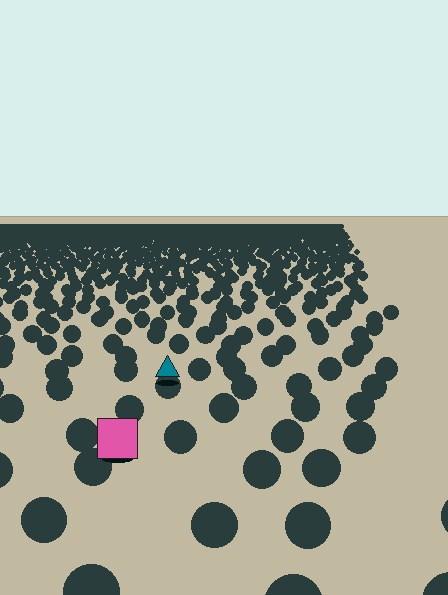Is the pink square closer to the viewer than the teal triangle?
Yes. The pink square is closer — you can tell from the texture gradient: the ground texture is coarser near it.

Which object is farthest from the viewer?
The teal triangle is farthest from the viewer. It appears smaller and the ground texture around it is denser.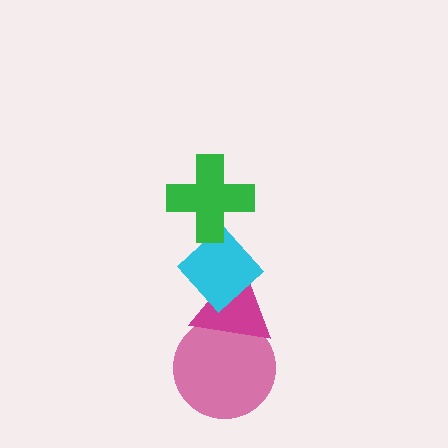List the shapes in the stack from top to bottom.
From top to bottom: the green cross, the cyan diamond, the magenta triangle, the pink circle.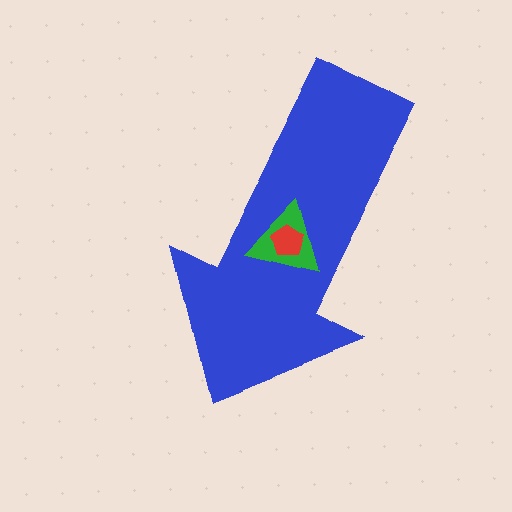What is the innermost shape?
The red pentagon.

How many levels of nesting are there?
3.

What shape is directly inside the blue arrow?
The green triangle.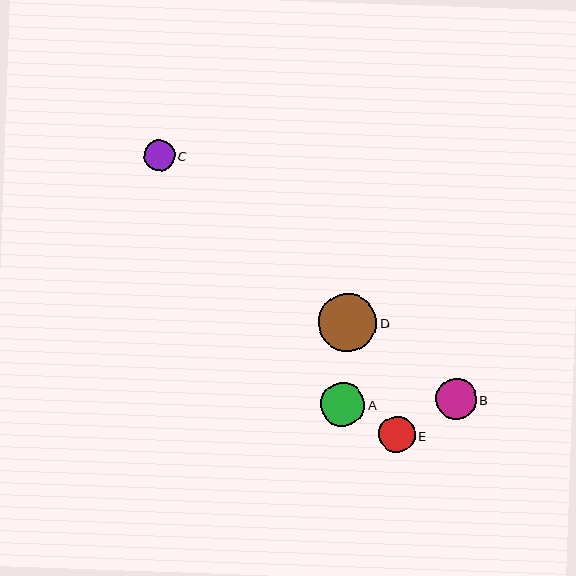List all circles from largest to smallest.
From largest to smallest: D, A, B, E, C.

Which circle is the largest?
Circle D is the largest with a size of approximately 58 pixels.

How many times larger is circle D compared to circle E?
Circle D is approximately 1.6 times the size of circle E.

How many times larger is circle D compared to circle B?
Circle D is approximately 1.4 times the size of circle B.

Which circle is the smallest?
Circle C is the smallest with a size of approximately 31 pixels.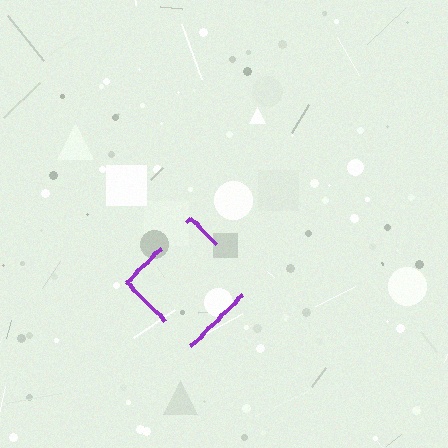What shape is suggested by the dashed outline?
The dashed outline suggests a diamond.